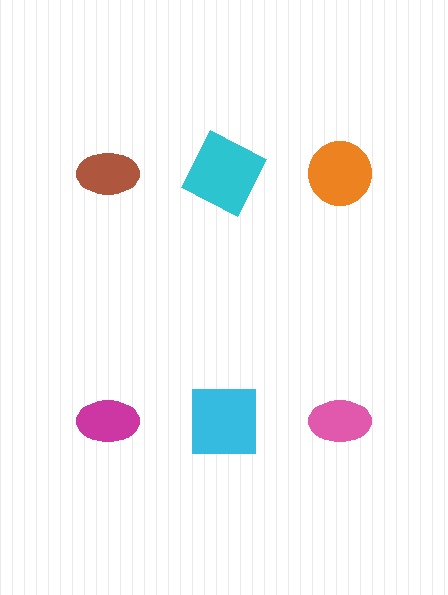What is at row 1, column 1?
A brown ellipse.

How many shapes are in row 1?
3 shapes.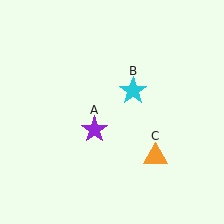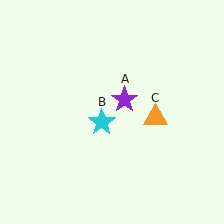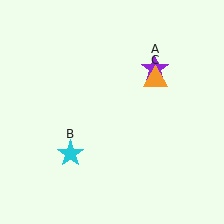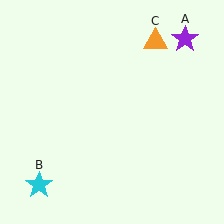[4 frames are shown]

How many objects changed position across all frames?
3 objects changed position: purple star (object A), cyan star (object B), orange triangle (object C).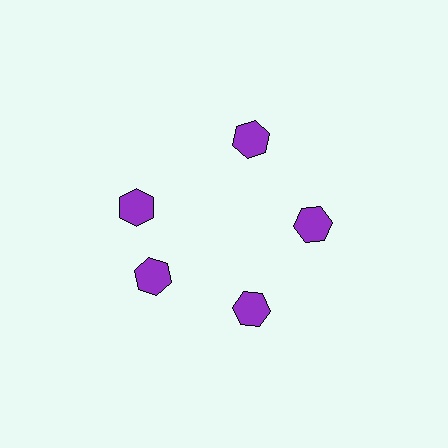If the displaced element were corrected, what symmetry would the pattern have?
It would have 5-fold rotational symmetry — the pattern would map onto itself every 72 degrees.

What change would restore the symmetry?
The symmetry would be restored by rotating it back into even spacing with its neighbors so that all 5 hexagons sit at equal angles and equal distance from the center.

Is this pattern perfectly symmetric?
No. The 5 purple hexagons are arranged in a ring, but one element near the 10 o'clock position is rotated out of alignment along the ring, breaking the 5-fold rotational symmetry.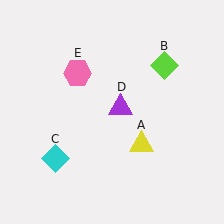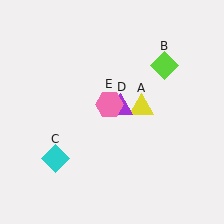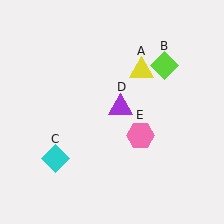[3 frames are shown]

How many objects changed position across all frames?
2 objects changed position: yellow triangle (object A), pink hexagon (object E).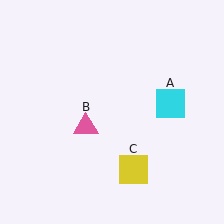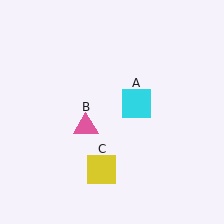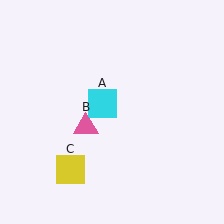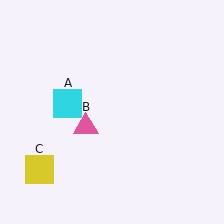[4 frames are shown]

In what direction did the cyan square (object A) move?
The cyan square (object A) moved left.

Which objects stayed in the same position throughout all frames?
Pink triangle (object B) remained stationary.